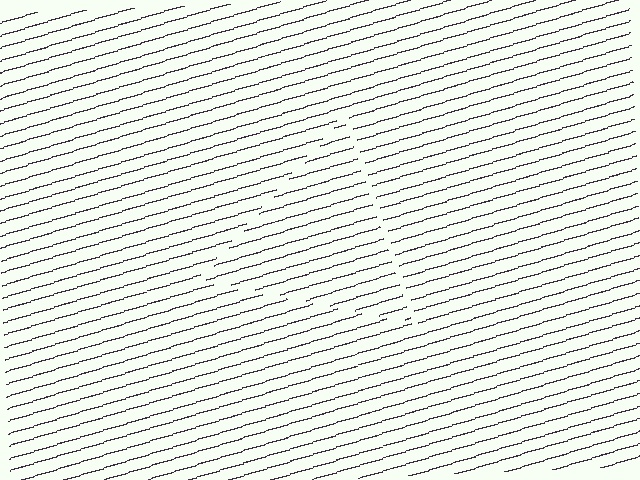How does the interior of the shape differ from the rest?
The interior of the shape contains the same grating, shifted by half a period — the contour is defined by the phase discontinuity where line-ends from the inner and outer gratings abut.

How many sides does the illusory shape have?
3 sides — the line-ends trace a triangle.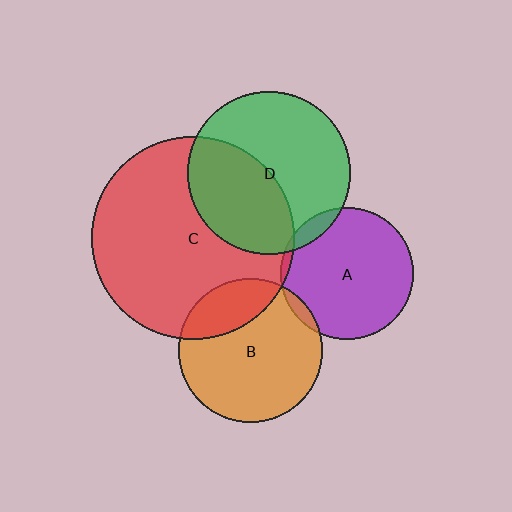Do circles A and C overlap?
Yes.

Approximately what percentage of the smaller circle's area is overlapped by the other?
Approximately 5%.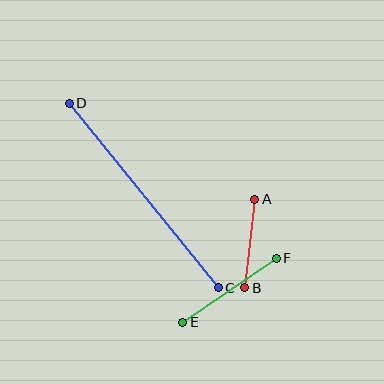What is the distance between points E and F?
The distance is approximately 113 pixels.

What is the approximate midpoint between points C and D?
The midpoint is at approximately (144, 196) pixels.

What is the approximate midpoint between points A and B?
The midpoint is at approximately (250, 244) pixels.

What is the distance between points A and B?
The distance is approximately 89 pixels.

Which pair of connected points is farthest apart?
Points C and D are farthest apart.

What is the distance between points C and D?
The distance is approximately 237 pixels.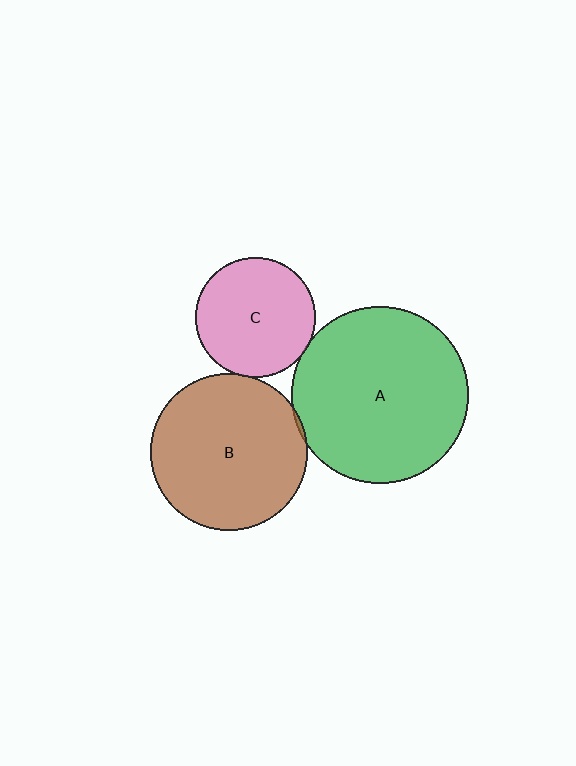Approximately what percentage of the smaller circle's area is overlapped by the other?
Approximately 5%.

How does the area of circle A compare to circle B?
Approximately 1.3 times.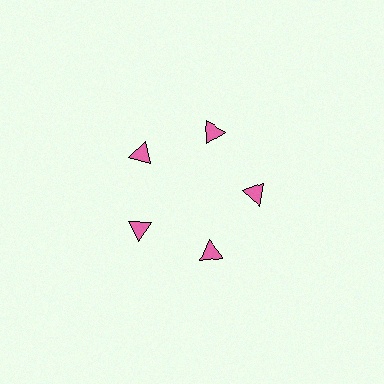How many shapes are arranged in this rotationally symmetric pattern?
There are 5 shapes, arranged in 5 groups of 1.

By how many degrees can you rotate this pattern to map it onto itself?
The pattern maps onto itself every 72 degrees of rotation.